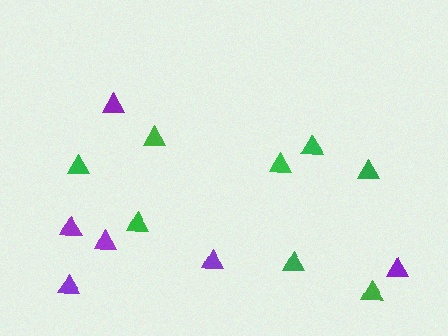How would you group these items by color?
There are 2 groups: one group of purple triangles (6) and one group of green triangles (8).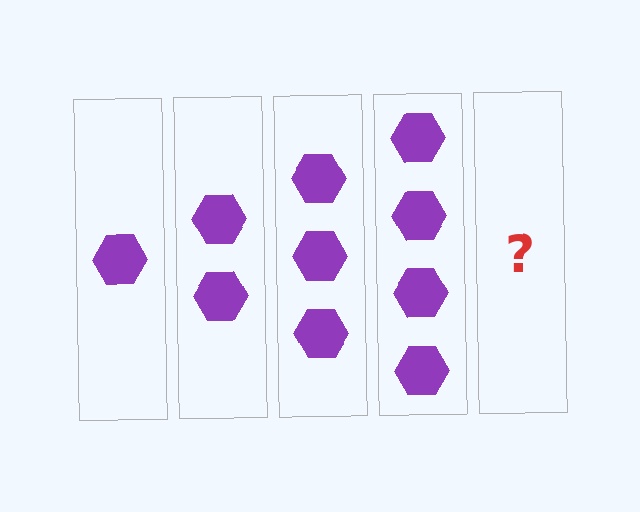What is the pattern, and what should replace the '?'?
The pattern is that each step adds one more hexagon. The '?' should be 5 hexagons.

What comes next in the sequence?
The next element should be 5 hexagons.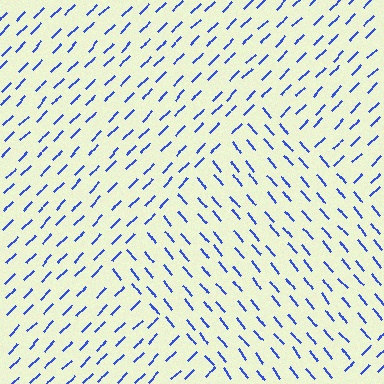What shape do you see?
I see a diamond.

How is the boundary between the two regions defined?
The boundary is defined purely by a change in line orientation (approximately 85 degrees difference). All lines are the same color and thickness.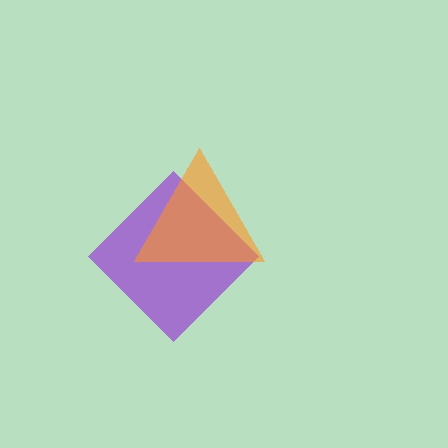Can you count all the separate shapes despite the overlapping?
Yes, there are 2 separate shapes.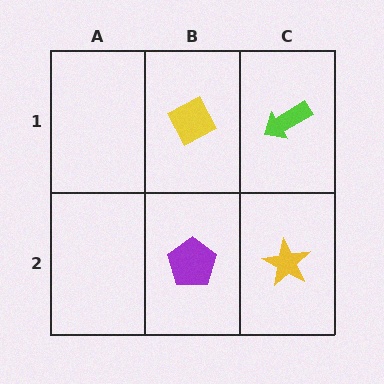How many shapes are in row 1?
2 shapes.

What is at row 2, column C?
A yellow star.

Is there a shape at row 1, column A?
No, that cell is empty.